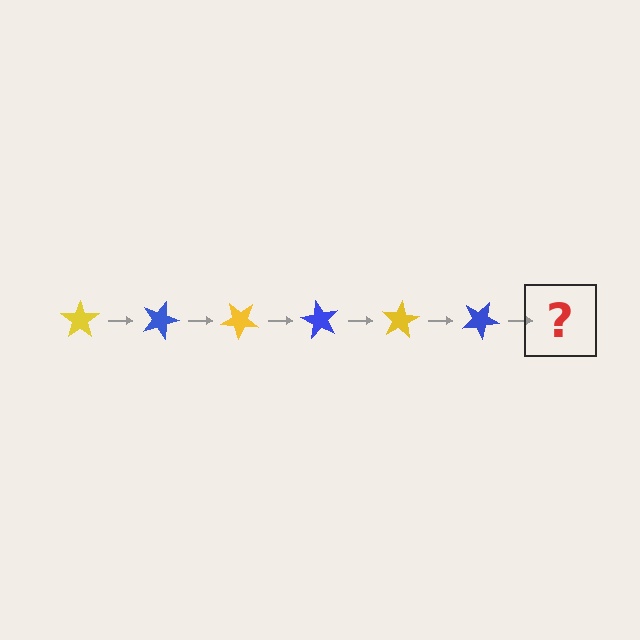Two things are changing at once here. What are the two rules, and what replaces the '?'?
The two rules are that it rotates 20 degrees each step and the color cycles through yellow and blue. The '?' should be a yellow star, rotated 120 degrees from the start.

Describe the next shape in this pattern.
It should be a yellow star, rotated 120 degrees from the start.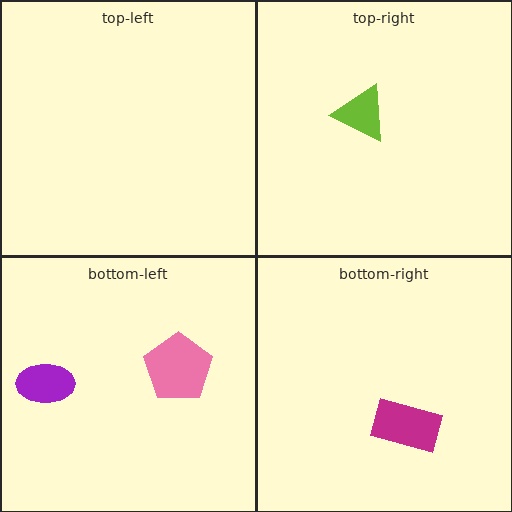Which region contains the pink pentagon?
The bottom-left region.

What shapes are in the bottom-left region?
The purple ellipse, the pink pentagon.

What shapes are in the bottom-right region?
The magenta rectangle.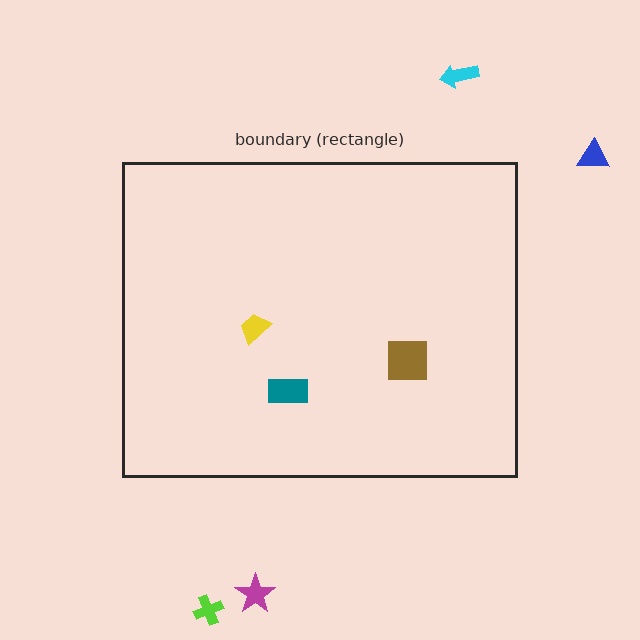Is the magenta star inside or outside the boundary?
Outside.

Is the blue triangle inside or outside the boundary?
Outside.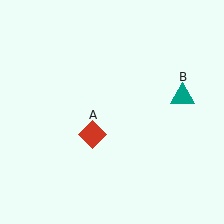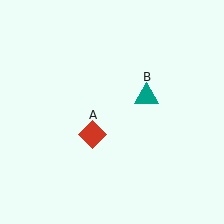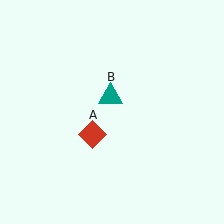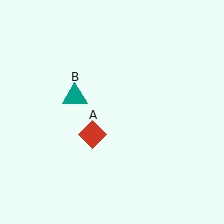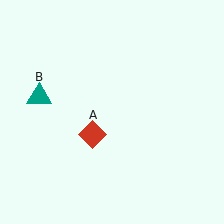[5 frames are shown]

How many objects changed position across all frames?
1 object changed position: teal triangle (object B).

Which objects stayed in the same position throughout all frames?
Red diamond (object A) remained stationary.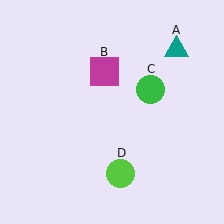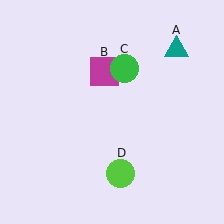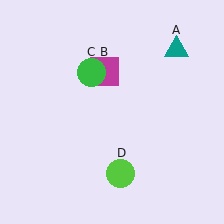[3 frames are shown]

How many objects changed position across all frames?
1 object changed position: green circle (object C).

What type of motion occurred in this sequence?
The green circle (object C) rotated counterclockwise around the center of the scene.